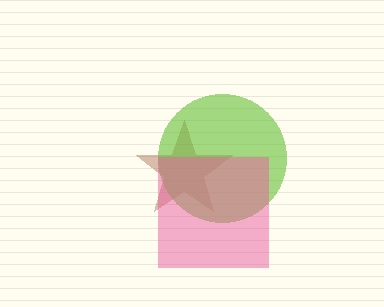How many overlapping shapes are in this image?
There are 3 overlapping shapes in the image.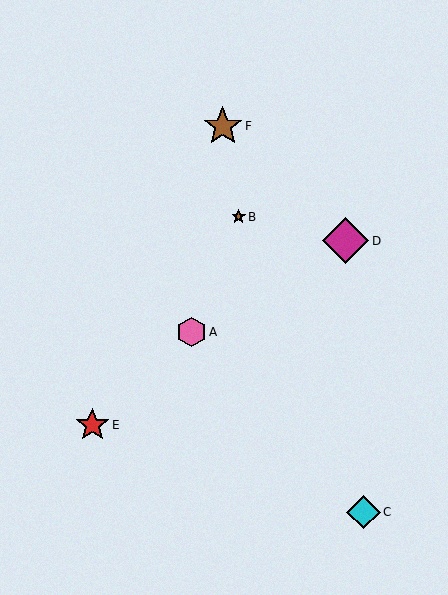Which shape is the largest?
The magenta diamond (labeled D) is the largest.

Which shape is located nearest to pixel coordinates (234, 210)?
The brown star (labeled B) at (239, 217) is nearest to that location.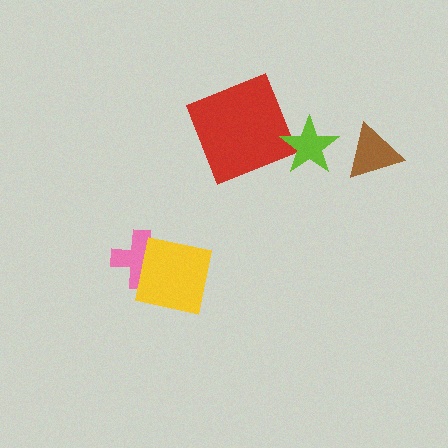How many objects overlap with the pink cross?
1 object overlaps with the pink cross.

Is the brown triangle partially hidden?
No, no other shape covers it.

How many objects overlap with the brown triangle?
0 objects overlap with the brown triangle.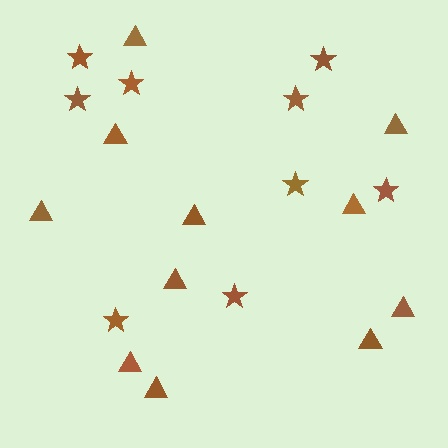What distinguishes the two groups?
There are 2 groups: one group of triangles (11) and one group of stars (9).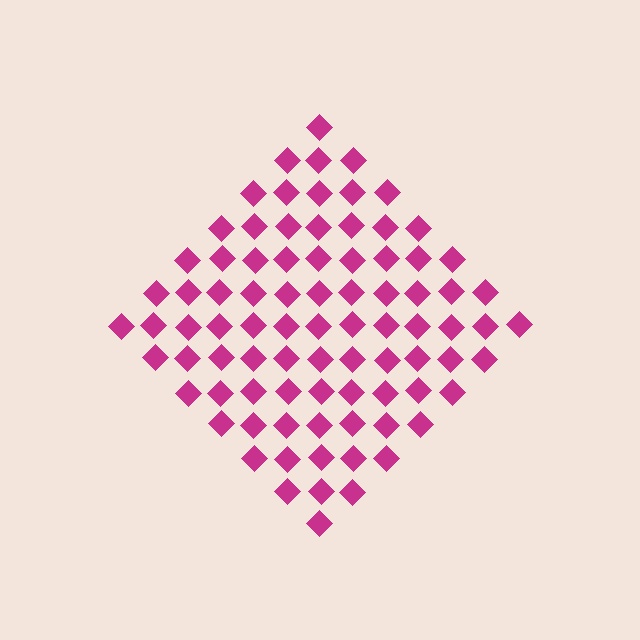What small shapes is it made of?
It is made of small diamonds.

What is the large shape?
The large shape is a diamond.